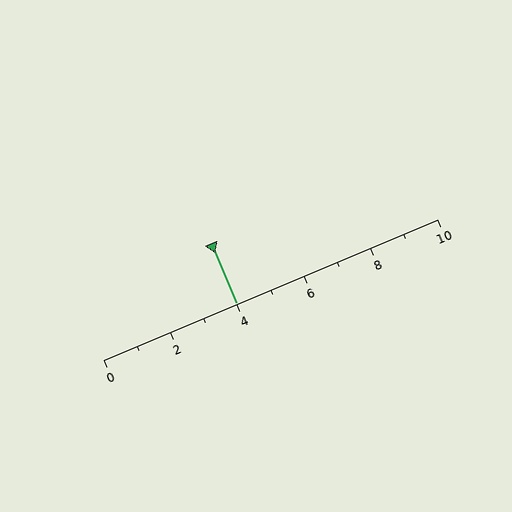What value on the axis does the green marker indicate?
The marker indicates approximately 4.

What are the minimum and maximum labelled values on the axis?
The axis runs from 0 to 10.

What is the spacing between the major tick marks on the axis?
The major ticks are spaced 2 apart.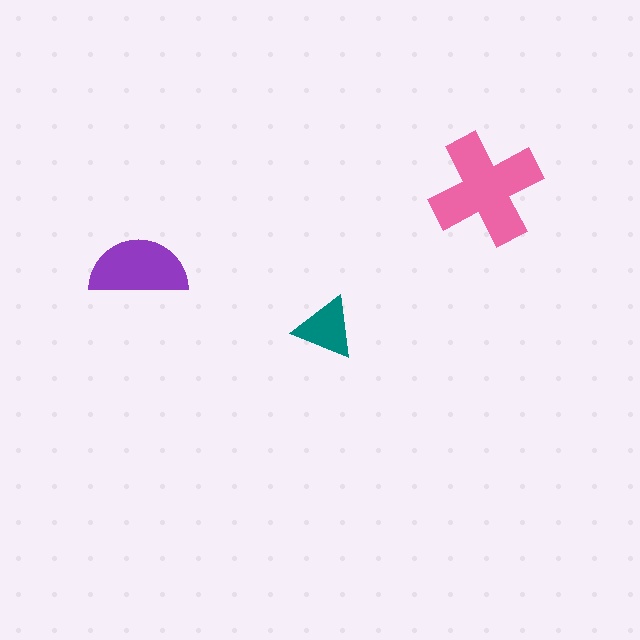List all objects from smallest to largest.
The teal triangle, the purple semicircle, the pink cross.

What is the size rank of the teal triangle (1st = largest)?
3rd.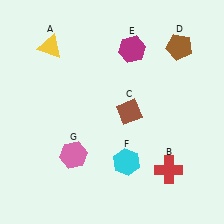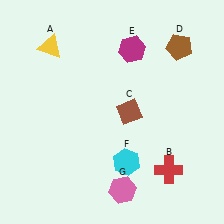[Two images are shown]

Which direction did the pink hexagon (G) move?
The pink hexagon (G) moved right.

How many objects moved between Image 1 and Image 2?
1 object moved between the two images.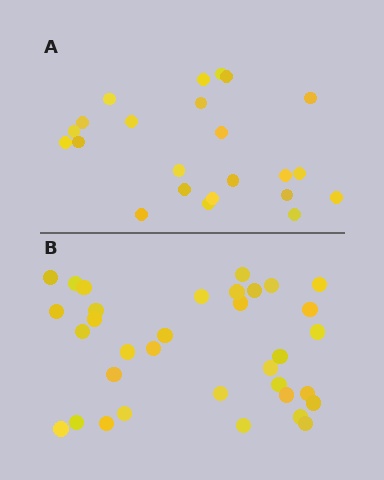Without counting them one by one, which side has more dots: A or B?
Region B (the bottom region) has more dots.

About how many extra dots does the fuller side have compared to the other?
Region B has roughly 12 or so more dots than region A.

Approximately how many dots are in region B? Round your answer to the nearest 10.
About 30 dots. (The exact count is 34, which rounds to 30.)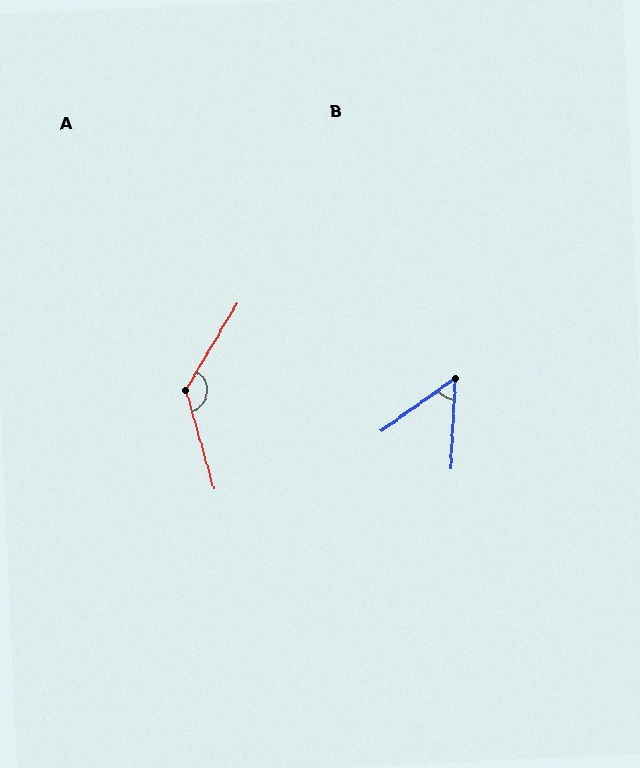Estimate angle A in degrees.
Approximately 133 degrees.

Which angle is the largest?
A, at approximately 133 degrees.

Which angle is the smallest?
B, at approximately 51 degrees.